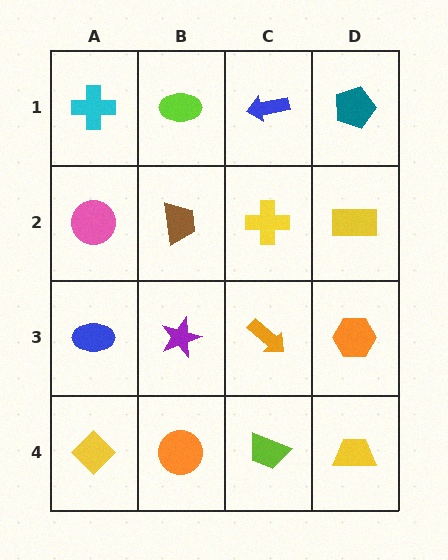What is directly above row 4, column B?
A purple star.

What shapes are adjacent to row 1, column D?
A yellow rectangle (row 2, column D), a blue arrow (row 1, column C).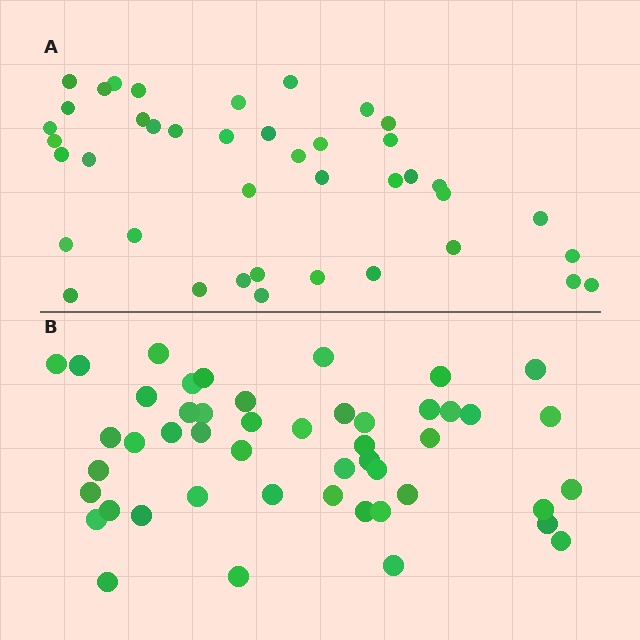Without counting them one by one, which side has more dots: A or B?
Region B (the bottom region) has more dots.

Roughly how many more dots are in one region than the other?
Region B has roughly 8 or so more dots than region A.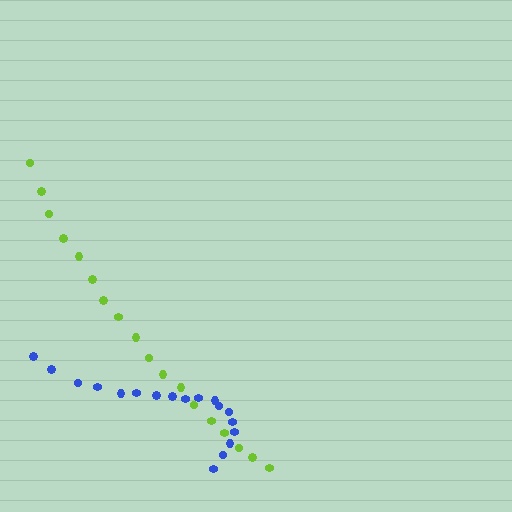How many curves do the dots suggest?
There are 2 distinct paths.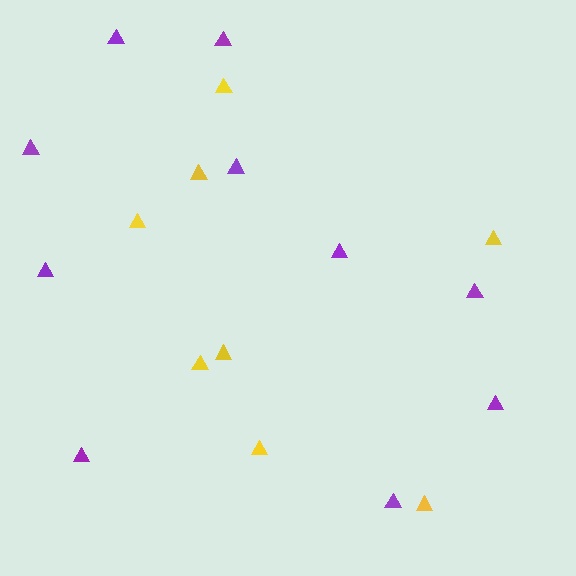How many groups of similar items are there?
There are 2 groups: one group of yellow triangles (8) and one group of purple triangles (10).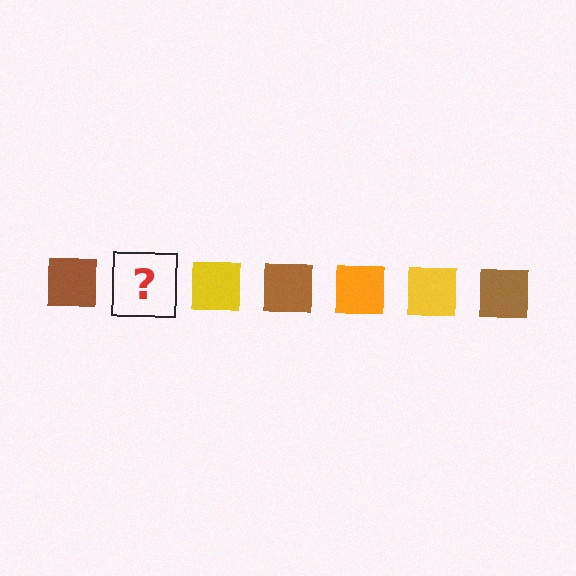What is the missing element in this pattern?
The missing element is an orange square.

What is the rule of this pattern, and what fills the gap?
The rule is that the pattern cycles through brown, orange, yellow squares. The gap should be filled with an orange square.